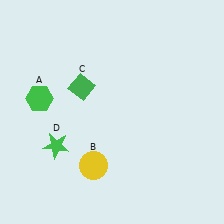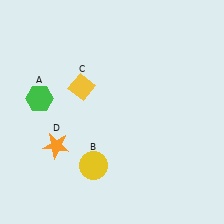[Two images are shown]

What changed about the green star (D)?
In Image 1, D is green. In Image 2, it changed to orange.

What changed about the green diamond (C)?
In Image 1, C is green. In Image 2, it changed to yellow.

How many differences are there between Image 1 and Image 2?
There are 2 differences between the two images.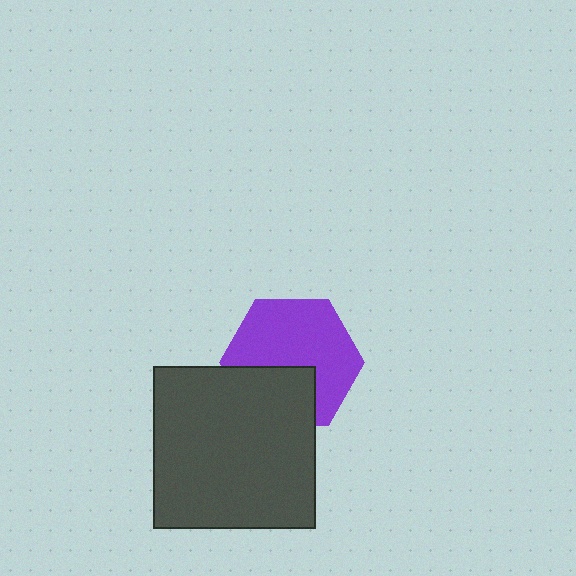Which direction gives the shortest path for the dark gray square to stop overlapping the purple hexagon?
Moving down gives the shortest separation.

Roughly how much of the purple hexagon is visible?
Most of it is visible (roughly 66%).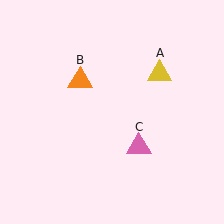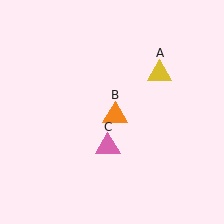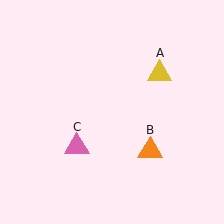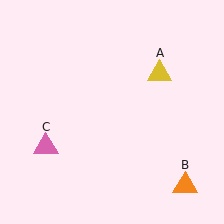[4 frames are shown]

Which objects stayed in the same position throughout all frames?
Yellow triangle (object A) remained stationary.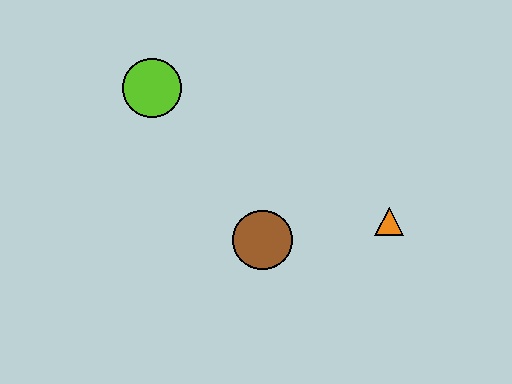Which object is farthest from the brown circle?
The lime circle is farthest from the brown circle.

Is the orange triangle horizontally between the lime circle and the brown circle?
No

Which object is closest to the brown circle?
The orange triangle is closest to the brown circle.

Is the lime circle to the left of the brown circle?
Yes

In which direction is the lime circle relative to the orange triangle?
The lime circle is to the left of the orange triangle.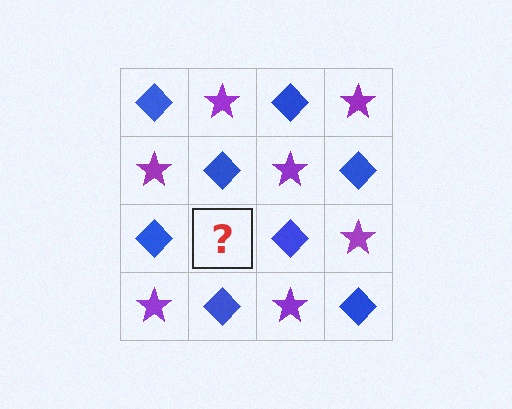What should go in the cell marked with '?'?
The missing cell should contain a purple star.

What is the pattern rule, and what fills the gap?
The rule is that it alternates blue diamond and purple star in a checkerboard pattern. The gap should be filled with a purple star.